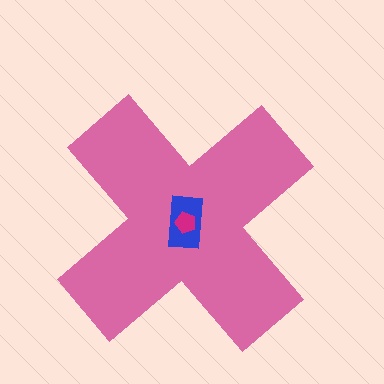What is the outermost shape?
The pink cross.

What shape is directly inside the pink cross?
The blue rectangle.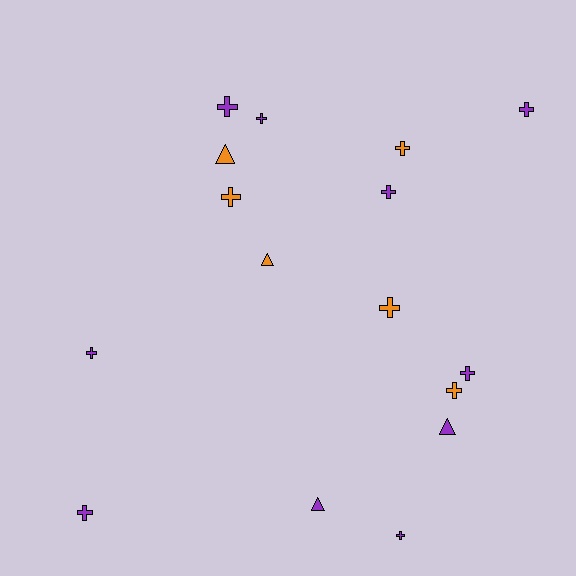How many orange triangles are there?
There are 2 orange triangles.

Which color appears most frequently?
Purple, with 10 objects.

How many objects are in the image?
There are 16 objects.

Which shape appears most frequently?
Cross, with 12 objects.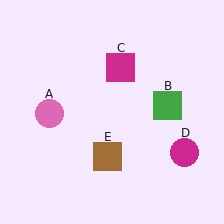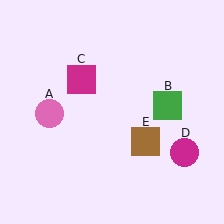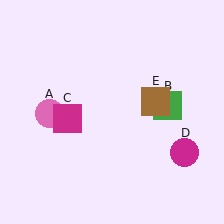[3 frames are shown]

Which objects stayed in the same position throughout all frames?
Pink circle (object A) and green square (object B) and magenta circle (object D) remained stationary.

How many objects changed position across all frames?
2 objects changed position: magenta square (object C), brown square (object E).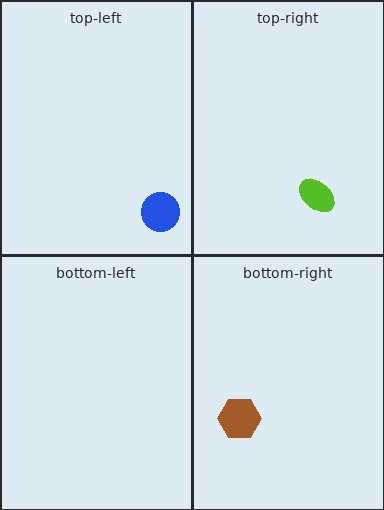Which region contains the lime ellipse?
The top-right region.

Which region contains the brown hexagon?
The bottom-right region.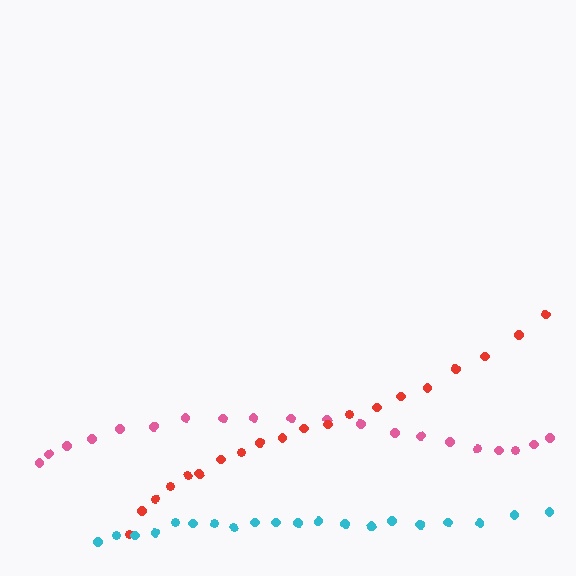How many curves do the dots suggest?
There are 3 distinct paths.